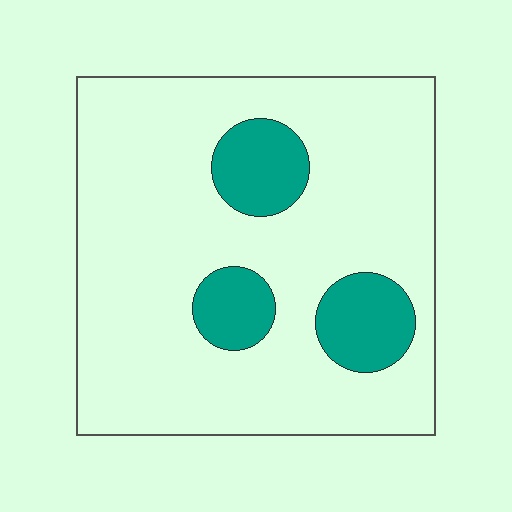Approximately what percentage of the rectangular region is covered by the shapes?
Approximately 15%.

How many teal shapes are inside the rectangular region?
3.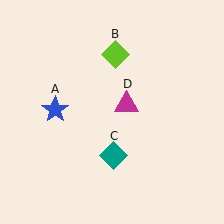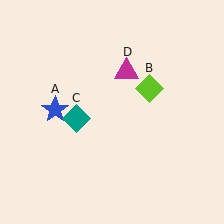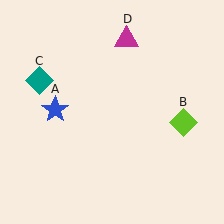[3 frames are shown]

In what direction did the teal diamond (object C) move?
The teal diamond (object C) moved up and to the left.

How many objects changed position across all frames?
3 objects changed position: lime diamond (object B), teal diamond (object C), magenta triangle (object D).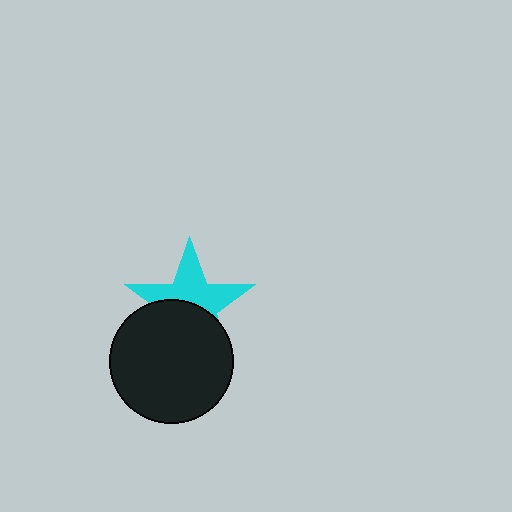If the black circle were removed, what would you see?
You would see the complete cyan star.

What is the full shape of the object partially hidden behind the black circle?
The partially hidden object is a cyan star.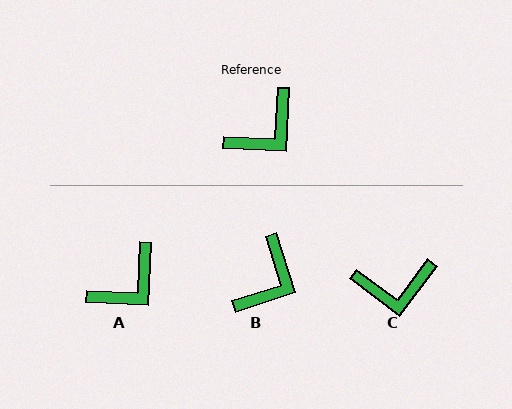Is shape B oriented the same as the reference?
No, it is off by about 20 degrees.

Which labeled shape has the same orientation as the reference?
A.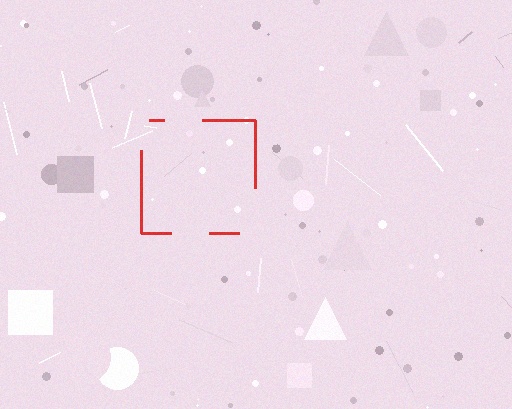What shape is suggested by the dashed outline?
The dashed outline suggests a square.